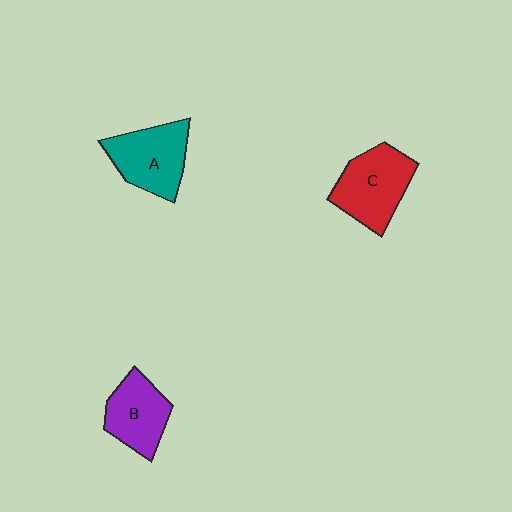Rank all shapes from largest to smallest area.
From largest to smallest: C (red), A (teal), B (purple).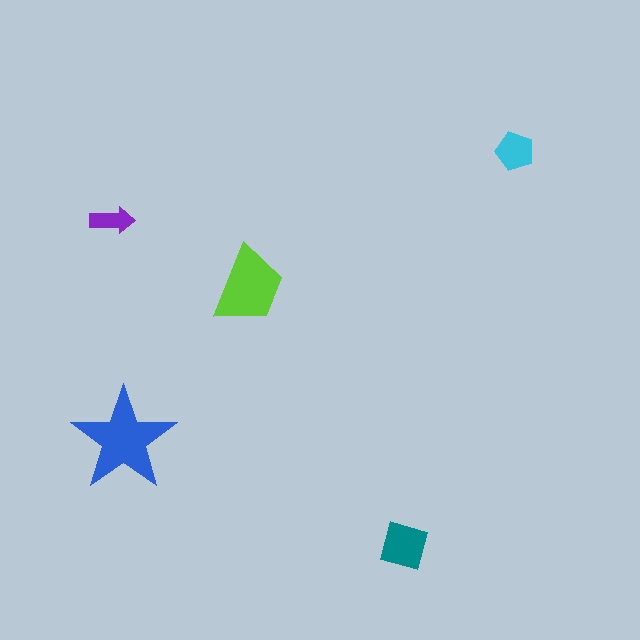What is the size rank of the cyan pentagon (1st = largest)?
4th.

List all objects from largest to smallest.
The blue star, the lime trapezoid, the teal square, the cyan pentagon, the purple arrow.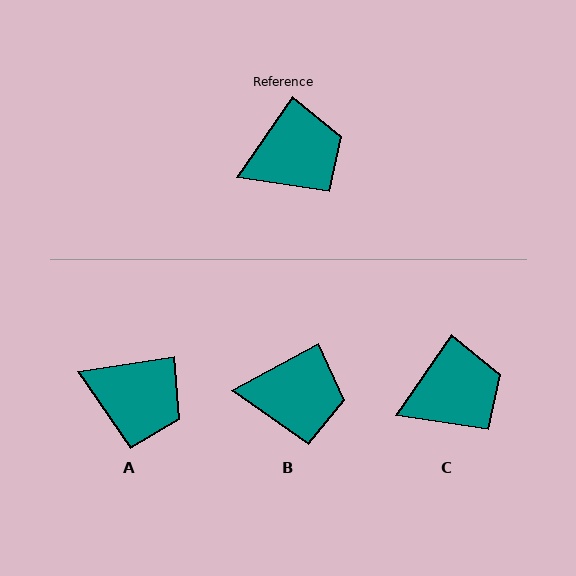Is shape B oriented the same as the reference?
No, it is off by about 27 degrees.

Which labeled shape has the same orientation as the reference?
C.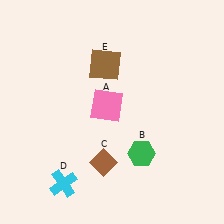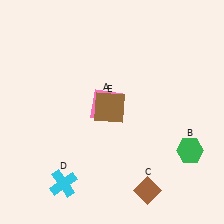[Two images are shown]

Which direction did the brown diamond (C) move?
The brown diamond (C) moved right.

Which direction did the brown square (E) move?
The brown square (E) moved down.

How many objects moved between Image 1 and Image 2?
3 objects moved between the two images.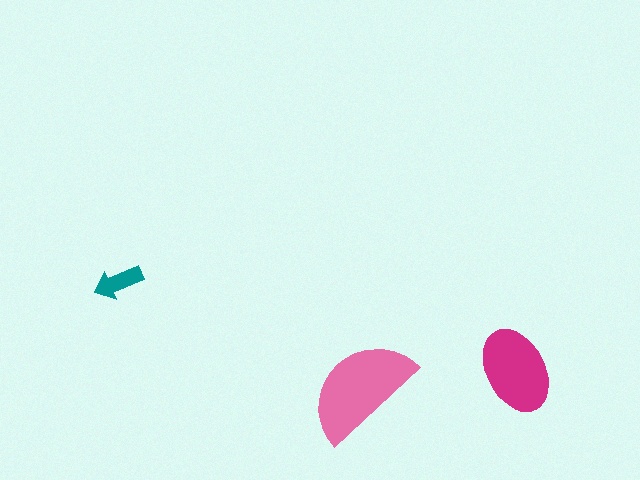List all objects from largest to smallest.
The pink semicircle, the magenta ellipse, the teal arrow.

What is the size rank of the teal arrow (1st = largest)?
3rd.